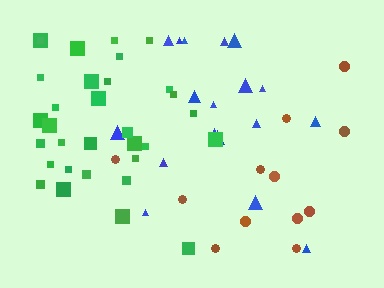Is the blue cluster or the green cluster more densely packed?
Green.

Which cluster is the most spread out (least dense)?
Blue.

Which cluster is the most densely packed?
Green.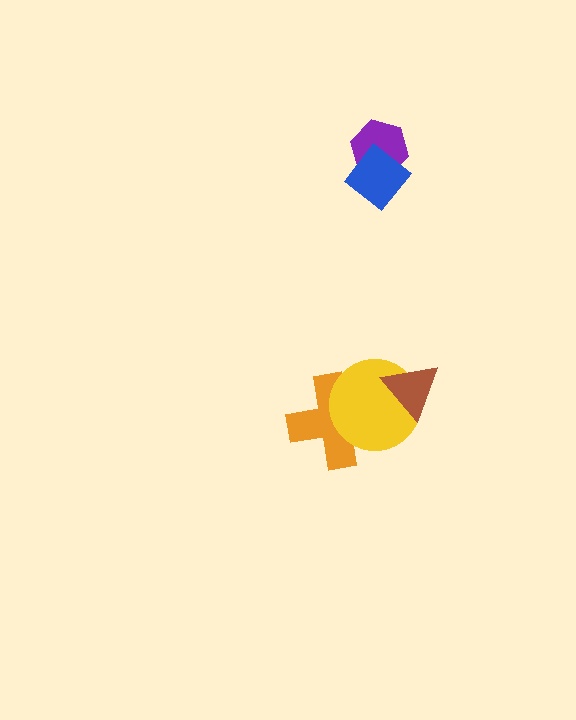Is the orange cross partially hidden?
Yes, it is partially covered by another shape.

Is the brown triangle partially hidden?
No, no other shape covers it.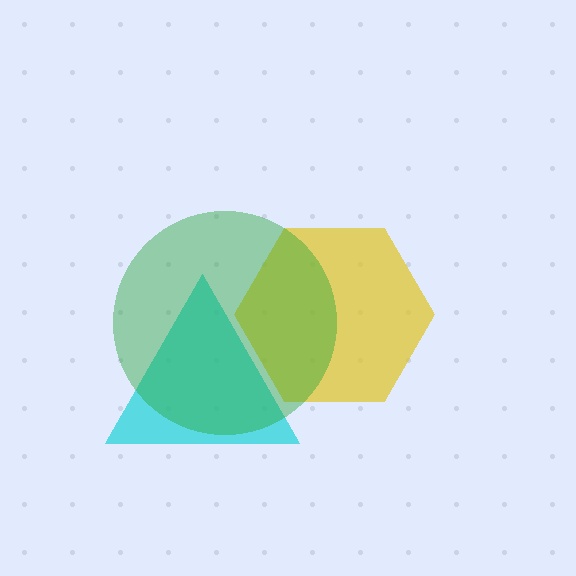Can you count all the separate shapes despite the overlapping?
Yes, there are 3 separate shapes.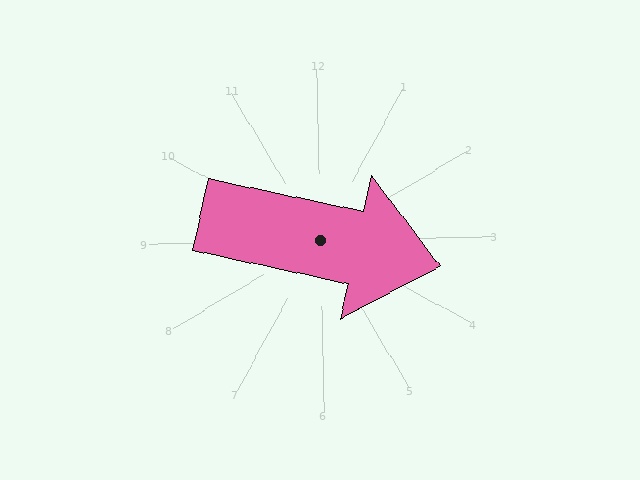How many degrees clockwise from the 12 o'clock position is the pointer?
Approximately 103 degrees.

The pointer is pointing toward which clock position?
Roughly 3 o'clock.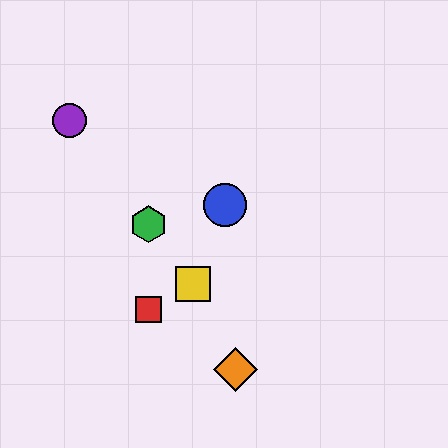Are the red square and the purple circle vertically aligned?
No, the red square is at x≈149 and the purple circle is at x≈70.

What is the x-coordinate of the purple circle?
The purple circle is at x≈70.